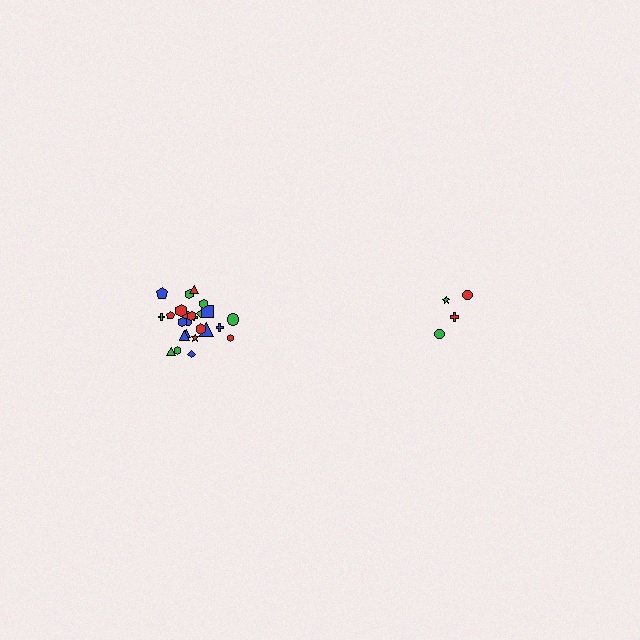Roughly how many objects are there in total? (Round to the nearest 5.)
Roughly 30 objects in total.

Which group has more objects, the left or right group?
The left group.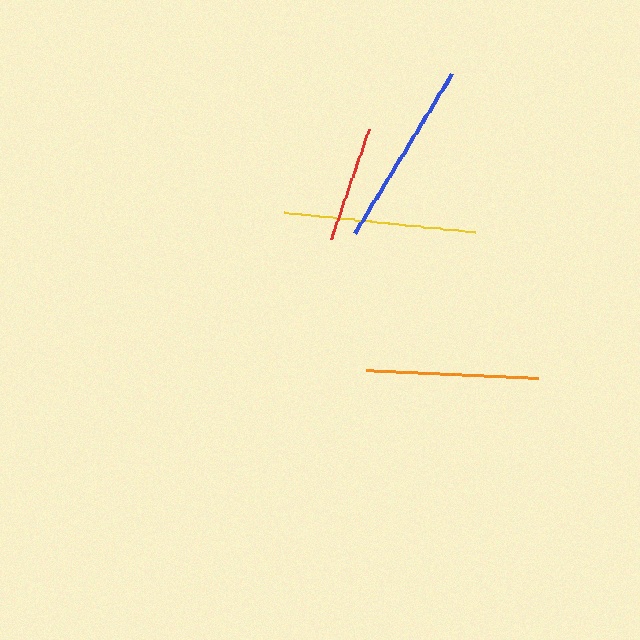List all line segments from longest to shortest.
From longest to shortest: yellow, blue, orange, red.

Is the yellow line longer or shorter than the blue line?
The yellow line is longer than the blue line.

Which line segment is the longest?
The yellow line is the longest at approximately 193 pixels.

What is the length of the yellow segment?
The yellow segment is approximately 193 pixels long.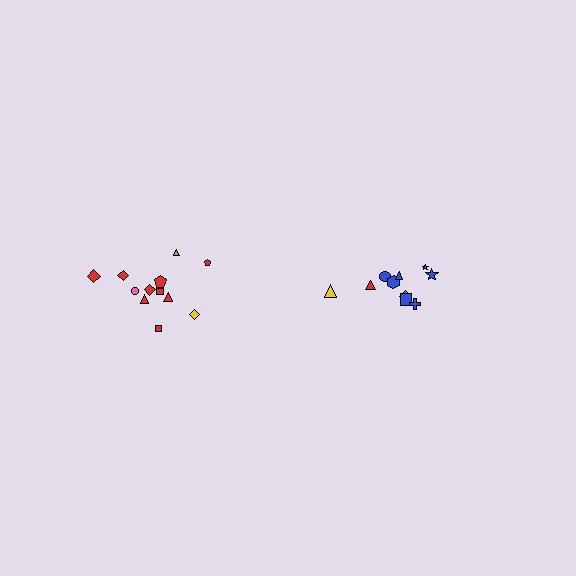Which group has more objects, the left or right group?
The left group.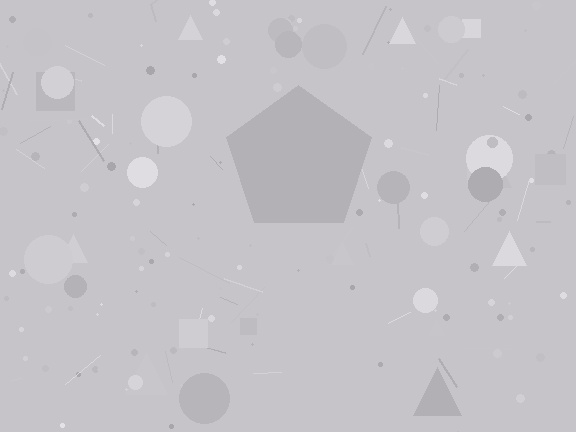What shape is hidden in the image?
A pentagon is hidden in the image.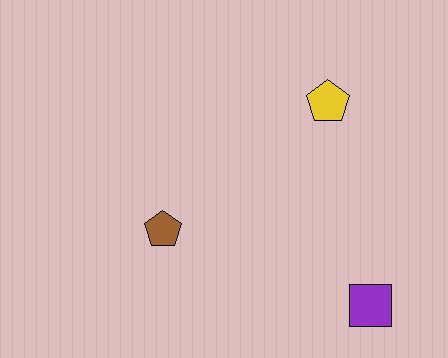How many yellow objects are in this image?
There is 1 yellow object.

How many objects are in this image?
There are 3 objects.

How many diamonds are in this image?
There are no diamonds.